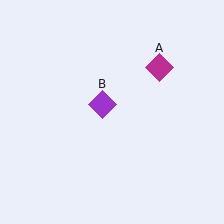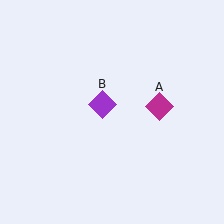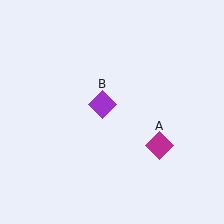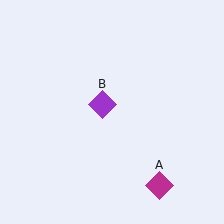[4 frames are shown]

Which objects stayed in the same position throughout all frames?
Purple diamond (object B) remained stationary.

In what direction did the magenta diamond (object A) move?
The magenta diamond (object A) moved down.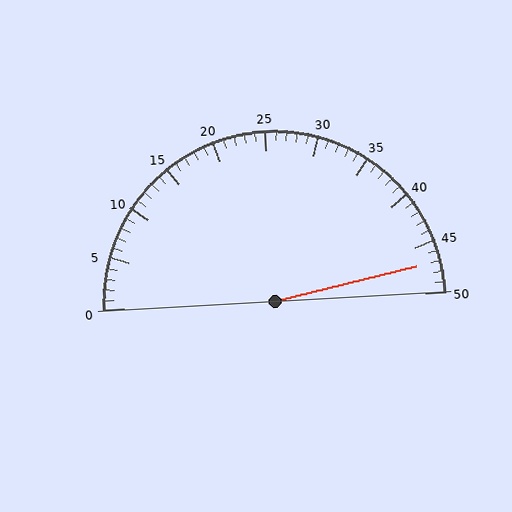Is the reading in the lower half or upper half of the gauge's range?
The reading is in the upper half of the range (0 to 50).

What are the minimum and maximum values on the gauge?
The gauge ranges from 0 to 50.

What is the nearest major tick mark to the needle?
The nearest major tick mark is 45.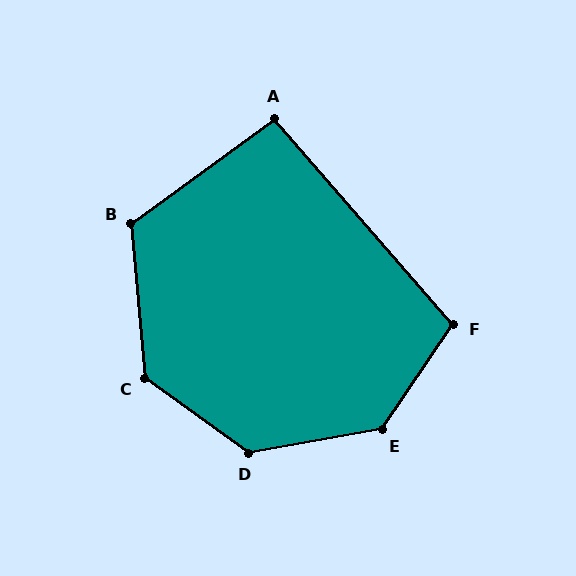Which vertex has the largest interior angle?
E, at approximately 135 degrees.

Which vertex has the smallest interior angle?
A, at approximately 95 degrees.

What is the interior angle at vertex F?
Approximately 105 degrees (obtuse).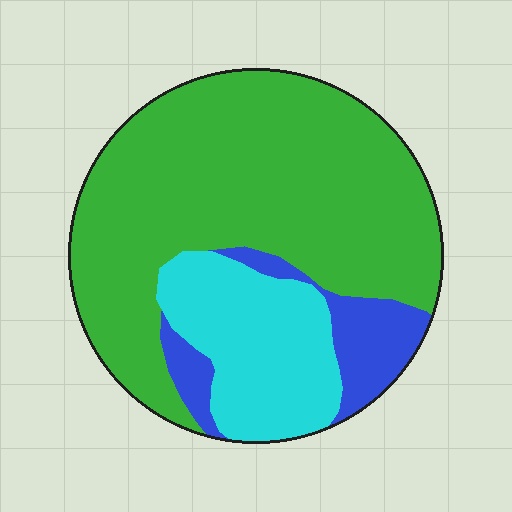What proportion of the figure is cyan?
Cyan takes up about one fifth (1/5) of the figure.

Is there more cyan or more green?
Green.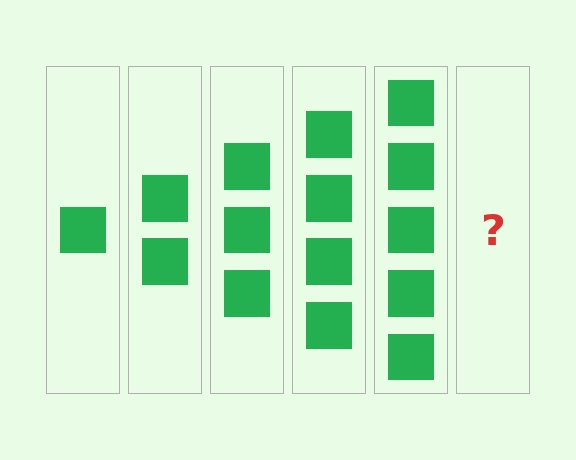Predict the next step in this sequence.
The next step is 6 squares.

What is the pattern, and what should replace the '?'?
The pattern is that each step adds one more square. The '?' should be 6 squares.